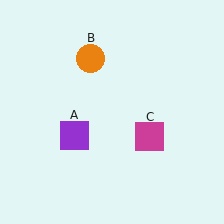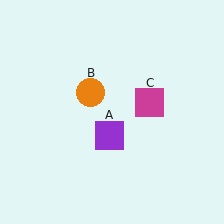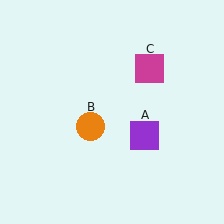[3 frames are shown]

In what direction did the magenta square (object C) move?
The magenta square (object C) moved up.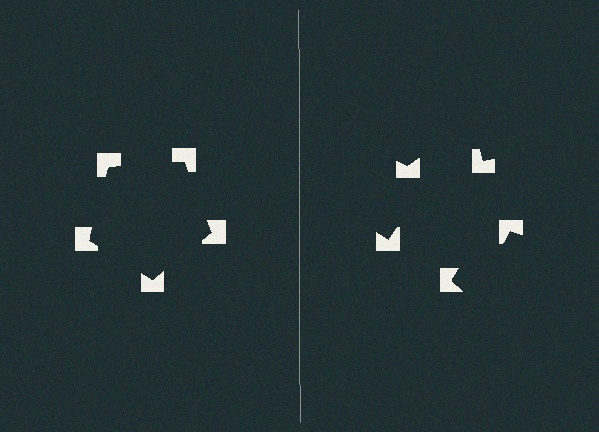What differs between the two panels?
The notched squares are positioned identically on both sides; only the wedge orientations differ. On the left they align to a pentagon; on the right they are misaligned.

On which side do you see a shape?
An illusory pentagon appears on the left side. On the right side the wedge cuts are rotated, so no coherent shape forms.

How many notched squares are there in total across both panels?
10 — 5 on each side.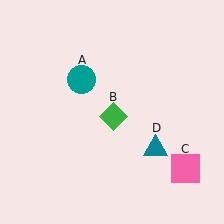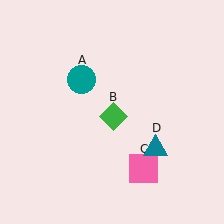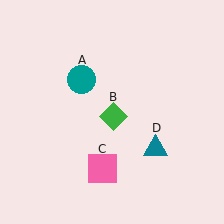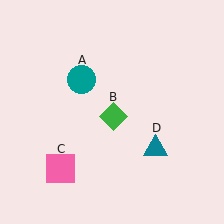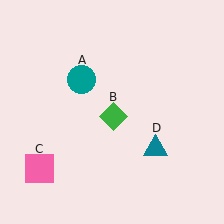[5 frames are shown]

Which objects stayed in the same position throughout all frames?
Teal circle (object A) and green diamond (object B) and teal triangle (object D) remained stationary.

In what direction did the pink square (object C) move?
The pink square (object C) moved left.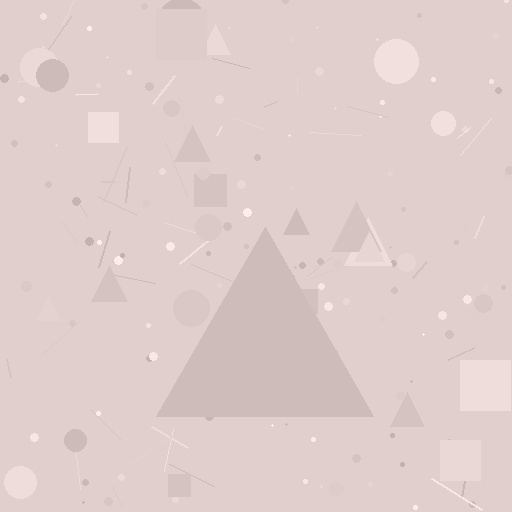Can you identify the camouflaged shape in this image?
The camouflaged shape is a triangle.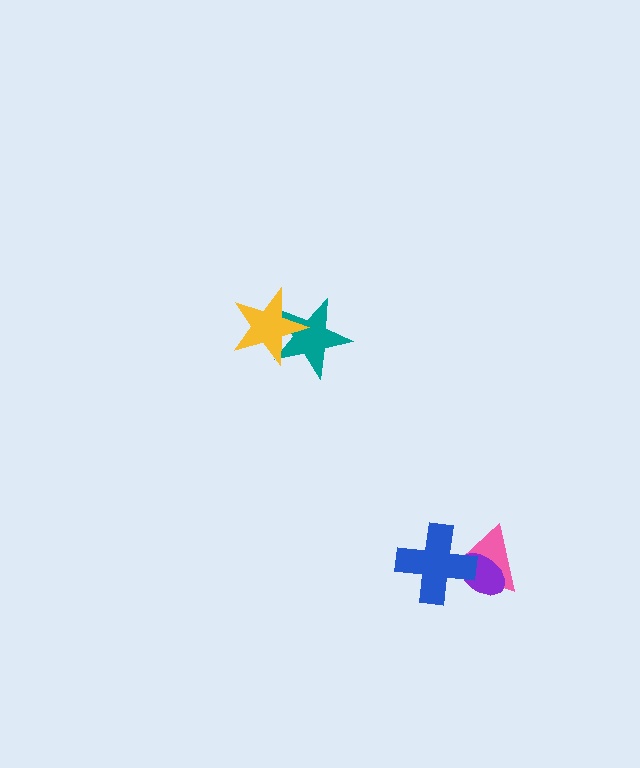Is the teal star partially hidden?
Yes, it is partially covered by another shape.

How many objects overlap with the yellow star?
1 object overlaps with the yellow star.